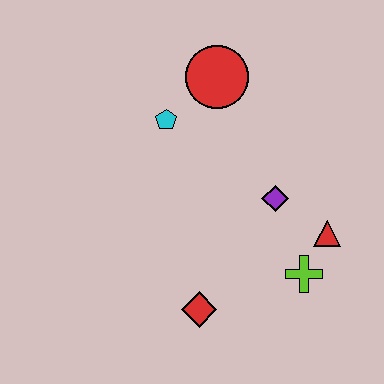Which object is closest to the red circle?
The cyan pentagon is closest to the red circle.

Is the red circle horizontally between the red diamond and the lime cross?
Yes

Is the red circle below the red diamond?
No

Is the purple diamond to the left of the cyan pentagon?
No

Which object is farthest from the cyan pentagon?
The lime cross is farthest from the cyan pentagon.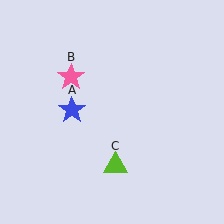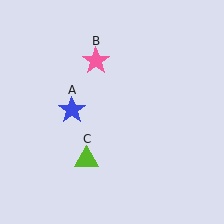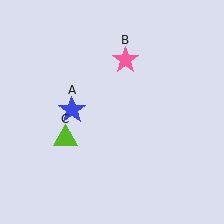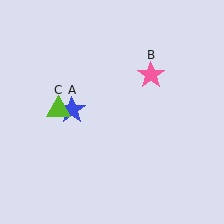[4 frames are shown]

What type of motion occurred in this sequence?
The pink star (object B), lime triangle (object C) rotated clockwise around the center of the scene.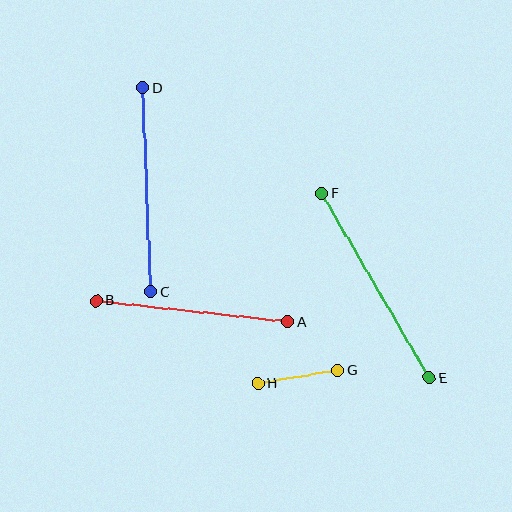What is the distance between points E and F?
The distance is approximately 214 pixels.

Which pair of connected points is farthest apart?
Points E and F are farthest apart.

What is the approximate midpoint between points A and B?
The midpoint is at approximately (192, 311) pixels.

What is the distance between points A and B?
The distance is approximately 193 pixels.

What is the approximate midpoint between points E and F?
The midpoint is at approximately (375, 285) pixels.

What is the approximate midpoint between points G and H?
The midpoint is at approximately (298, 377) pixels.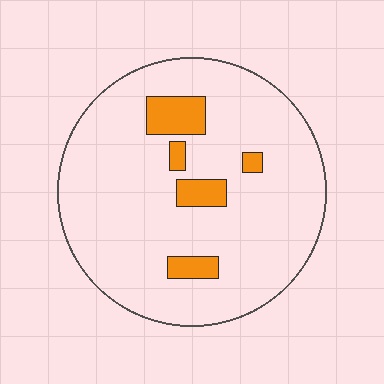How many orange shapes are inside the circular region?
5.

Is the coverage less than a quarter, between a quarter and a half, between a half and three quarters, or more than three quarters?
Less than a quarter.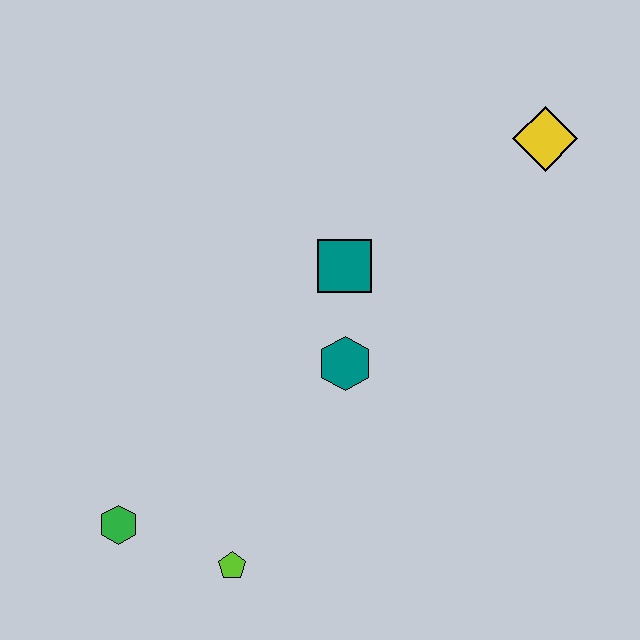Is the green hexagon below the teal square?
Yes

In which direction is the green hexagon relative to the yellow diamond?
The green hexagon is to the left of the yellow diamond.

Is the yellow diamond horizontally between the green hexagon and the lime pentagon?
No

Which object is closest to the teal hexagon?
The teal square is closest to the teal hexagon.